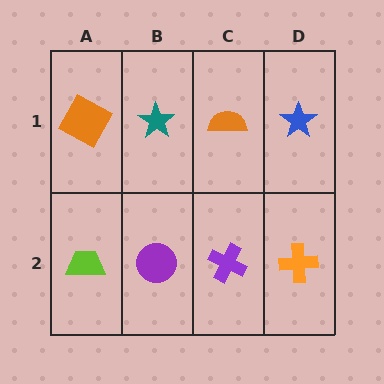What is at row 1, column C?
An orange semicircle.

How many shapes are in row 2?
4 shapes.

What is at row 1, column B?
A teal star.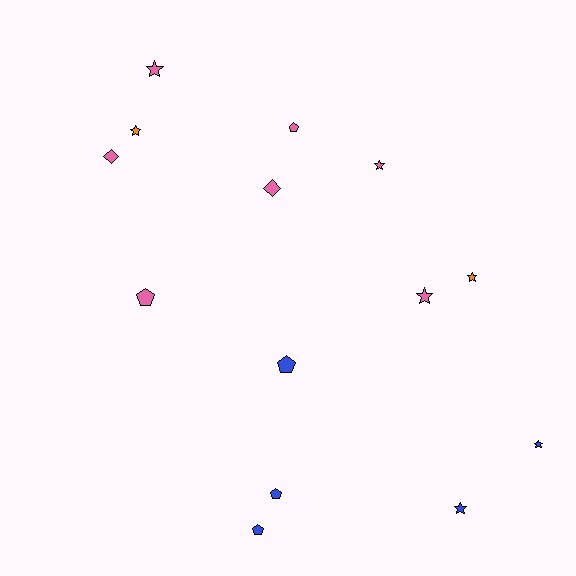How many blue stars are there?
There are 2 blue stars.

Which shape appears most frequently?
Star, with 7 objects.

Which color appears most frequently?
Pink, with 7 objects.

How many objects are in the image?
There are 14 objects.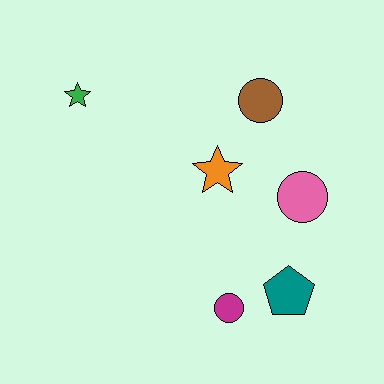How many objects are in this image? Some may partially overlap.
There are 6 objects.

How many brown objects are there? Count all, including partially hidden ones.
There is 1 brown object.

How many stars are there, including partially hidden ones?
There are 2 stars.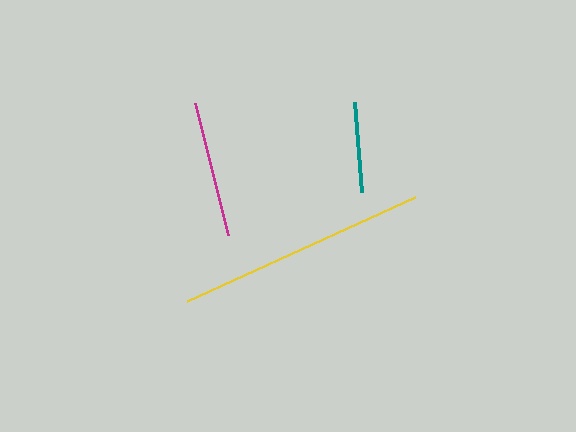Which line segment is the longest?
The yellow line is the longest at approximately 250 pixels.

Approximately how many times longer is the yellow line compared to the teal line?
The yellow line is approximately 2.8 times the length of the teal line.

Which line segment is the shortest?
The teal line is the shortest at approximately 90 pixels.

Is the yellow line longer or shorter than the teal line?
The yellow line is longer than the teal line.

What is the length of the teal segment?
The teal segment is approximately 90 pixels long.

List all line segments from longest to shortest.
From longest to shortest: yellow, magenta, teal.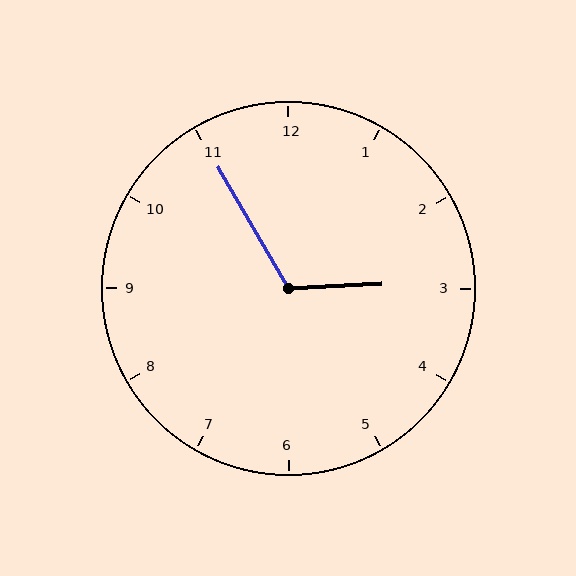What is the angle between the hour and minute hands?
Approximately 118 degrees.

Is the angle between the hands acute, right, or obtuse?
It is obtuse.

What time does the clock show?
2:55.